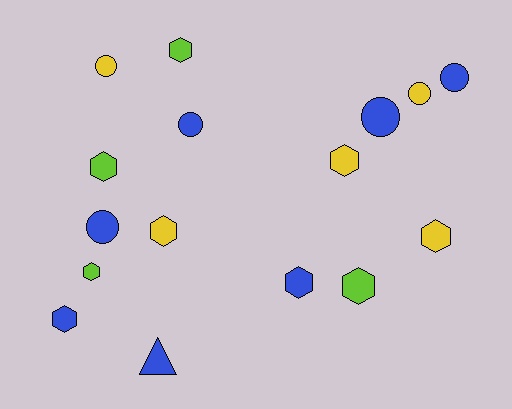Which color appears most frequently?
Blue, with 7 objects.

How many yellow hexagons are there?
There are 3 yellow hexagons.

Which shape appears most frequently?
Hexagon, with 9 objects.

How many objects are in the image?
There are 16 objects.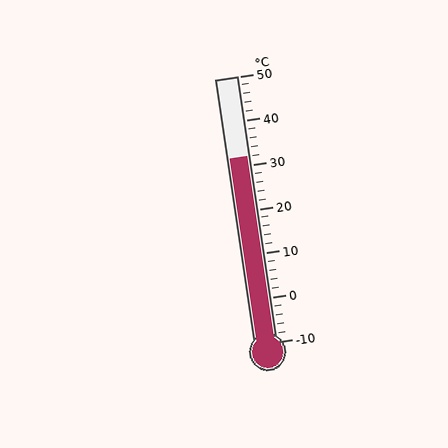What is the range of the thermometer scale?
The thermometer scale ranges from -10°C to 50°C.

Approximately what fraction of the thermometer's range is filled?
The thermometer is filled to approximately 70% of its range.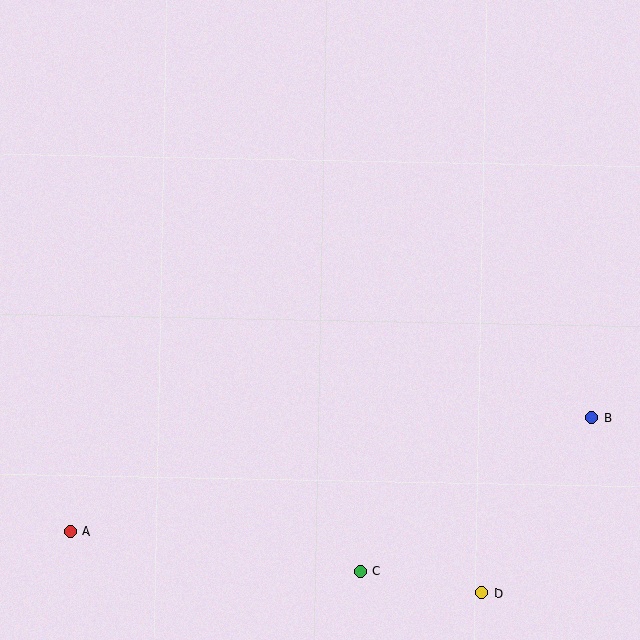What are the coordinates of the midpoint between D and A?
The midpoint between D and A is at (276, 562).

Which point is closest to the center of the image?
Point C at (360, 571) is closest to the center.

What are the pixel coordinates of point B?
Point B is at (592, 418).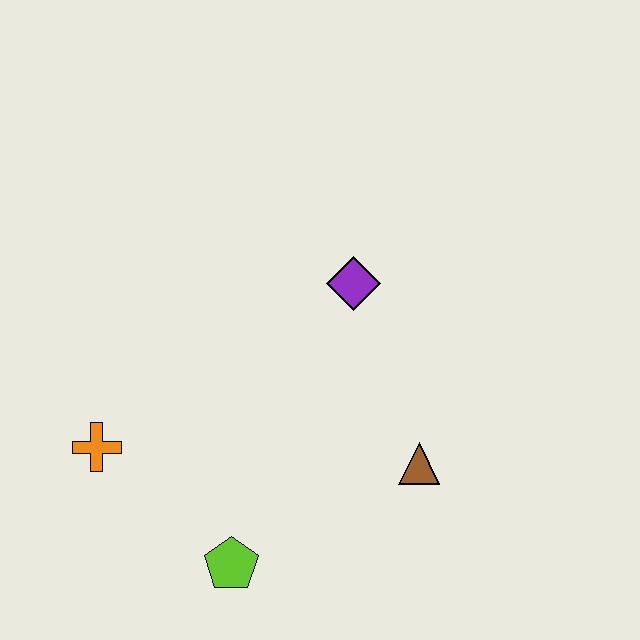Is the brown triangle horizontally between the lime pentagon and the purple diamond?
No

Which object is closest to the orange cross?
The lime pentagon is closest to the orange cross.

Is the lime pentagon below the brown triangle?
Yes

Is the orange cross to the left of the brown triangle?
Yes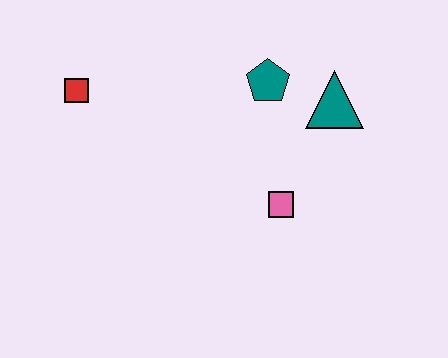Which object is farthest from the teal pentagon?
The red square is farthest from the teal pentagon.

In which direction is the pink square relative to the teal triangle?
The pink square is below the teal triangle.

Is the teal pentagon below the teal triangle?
No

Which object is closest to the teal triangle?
The teal pentagon is closest to the teal triangle.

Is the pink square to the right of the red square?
Yes